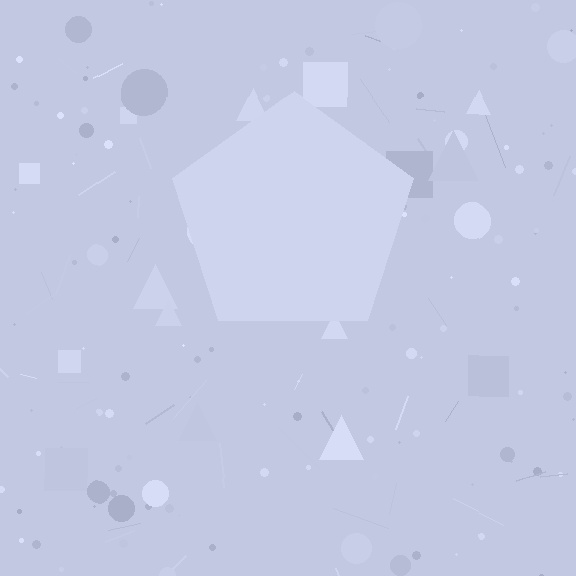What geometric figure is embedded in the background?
A pentagon is embedded in the background.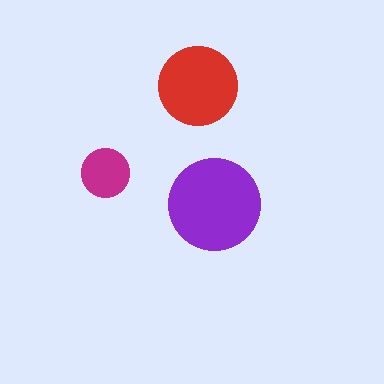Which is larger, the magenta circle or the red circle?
The red one.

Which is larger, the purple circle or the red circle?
The purple one.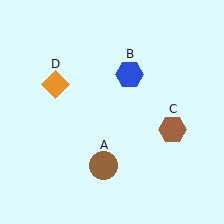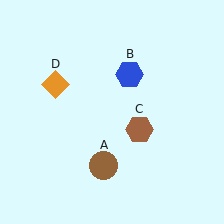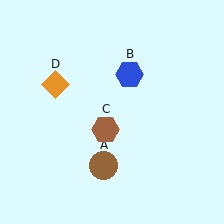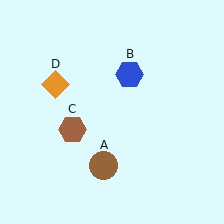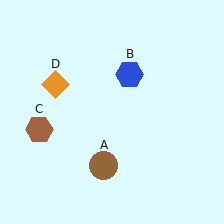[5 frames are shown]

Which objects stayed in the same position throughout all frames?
Brown circle (object A) and blue hexagon (object B) and orange diamond (object D) remained stationary.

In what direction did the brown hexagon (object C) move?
The brown hexagon (object C) moved left.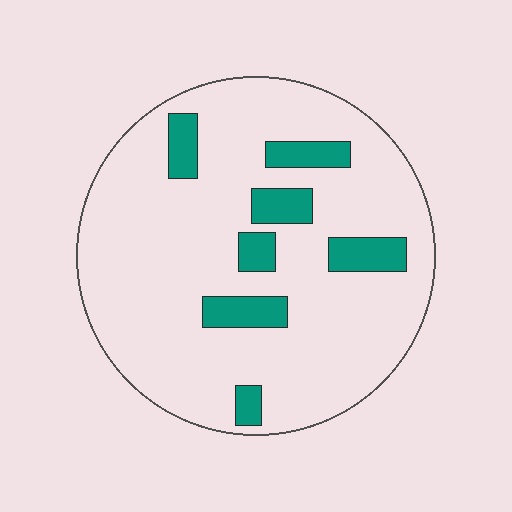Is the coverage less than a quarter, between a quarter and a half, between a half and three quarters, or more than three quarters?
Less than a quarter.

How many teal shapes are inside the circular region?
7.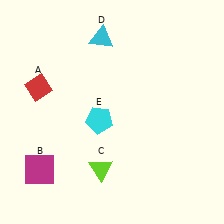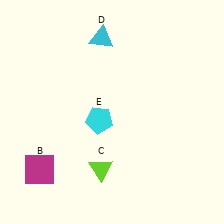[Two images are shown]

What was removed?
The red diamond (A) was removed in Image 2.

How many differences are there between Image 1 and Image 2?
There is 1 difference between the two images.